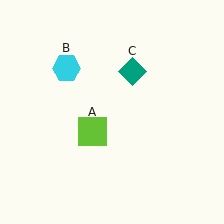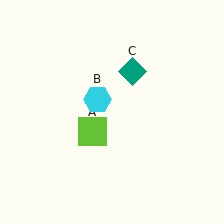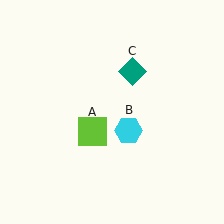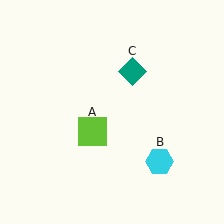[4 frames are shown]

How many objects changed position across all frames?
1 object changed position: cyan hexagon (object B).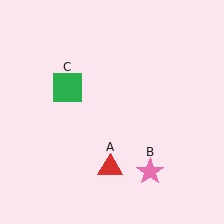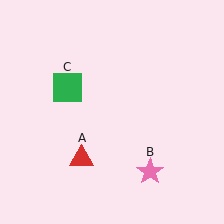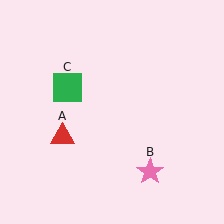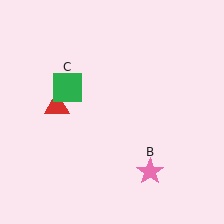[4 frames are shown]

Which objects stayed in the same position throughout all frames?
Pink star (object B) and green square (object C) remained stationary.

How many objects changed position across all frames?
1 object changed position: red triangle (object A).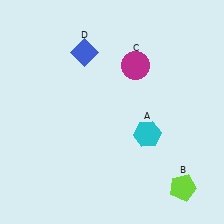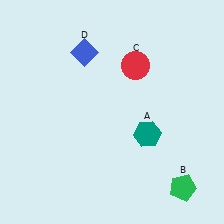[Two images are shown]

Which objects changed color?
A changed from cyan to teal. B changed from lime to green. C changed from magenta to red.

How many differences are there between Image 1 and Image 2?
There are 3 differences between the two images.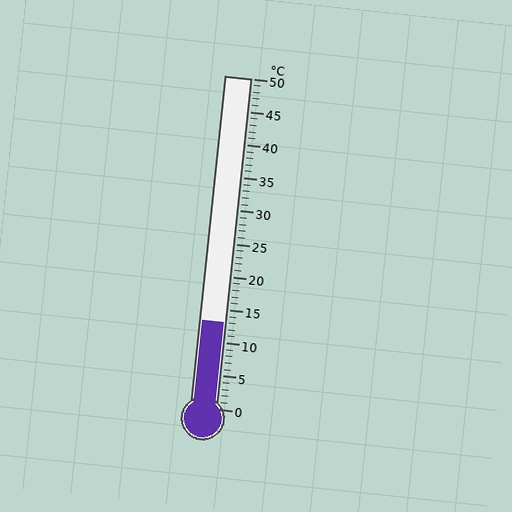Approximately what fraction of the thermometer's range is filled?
The thermometer is filled to approximately 25% of its range.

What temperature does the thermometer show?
The thermometer shows approximately 13°C.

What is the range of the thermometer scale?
The thermometer scale ranges from 0°C to 50°C.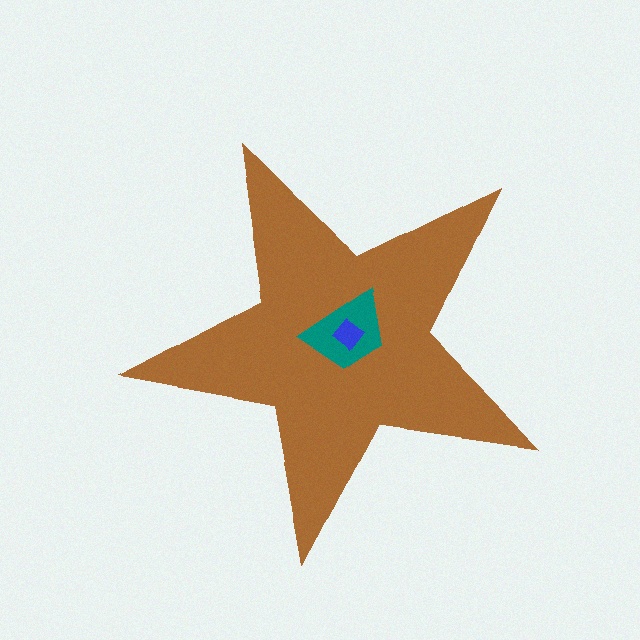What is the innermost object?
The blue diamond.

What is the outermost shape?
The brown star.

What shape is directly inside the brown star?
The teal trapezoid.